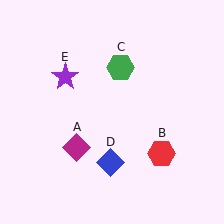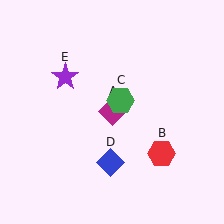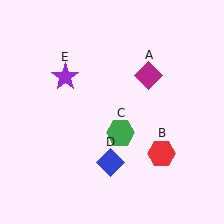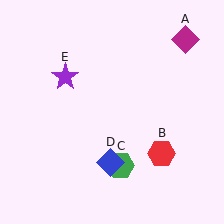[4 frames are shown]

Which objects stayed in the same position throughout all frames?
Red hexagon (object B) and blue diamond (object D) and purple star (object E) remained stationary.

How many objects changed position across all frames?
2 objects changed position: magenta diamond (object A), green hexagon (object C).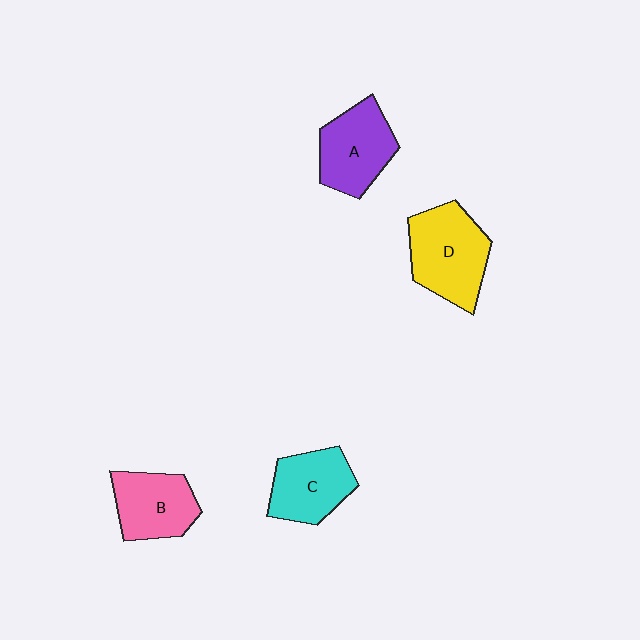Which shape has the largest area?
Shape D (yellow).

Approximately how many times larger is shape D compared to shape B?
Approximately 1.3 times.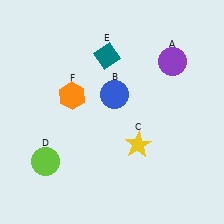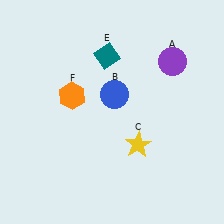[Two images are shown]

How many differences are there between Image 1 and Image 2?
There is 1 difference between the two images.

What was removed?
The lime circle (D) was removed in Image 2.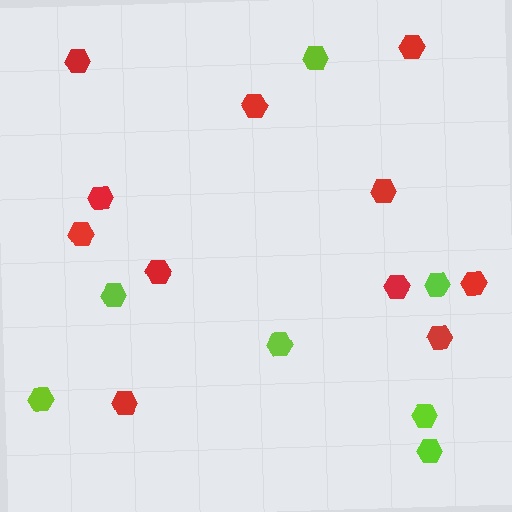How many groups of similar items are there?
There are 2 groups: one group of red hexagons (11) and one group of lime hexagons (7).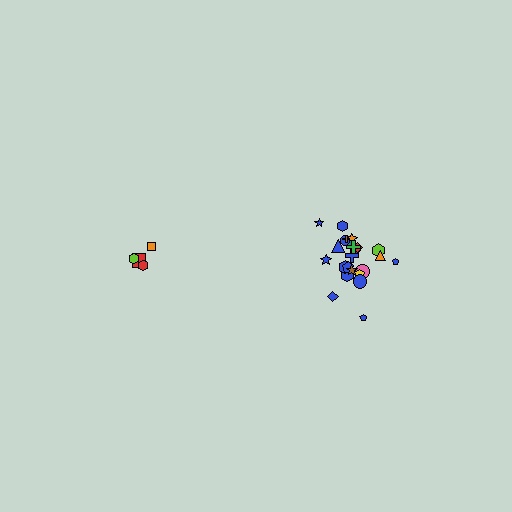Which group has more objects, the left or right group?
The right group.